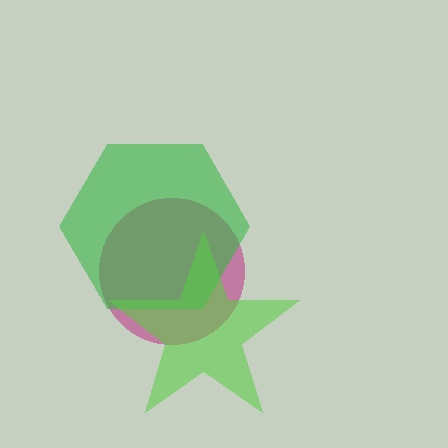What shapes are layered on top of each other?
The layered shapes are: a magenta circle, a green hexagon, a lime star.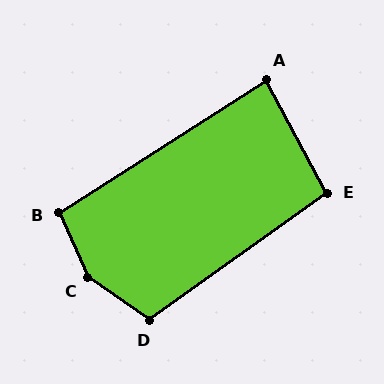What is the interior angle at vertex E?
Approximately 98 degrees (obtuse).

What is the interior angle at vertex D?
Approximately 110 degrees (obtuse).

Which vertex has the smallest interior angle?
A, at approximately 85 degrees.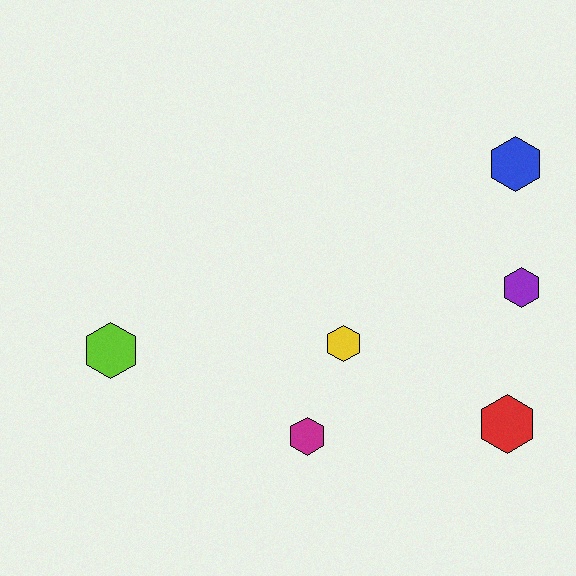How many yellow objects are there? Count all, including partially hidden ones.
There is 1 yellow object.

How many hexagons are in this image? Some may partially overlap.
There are 6 hexagons.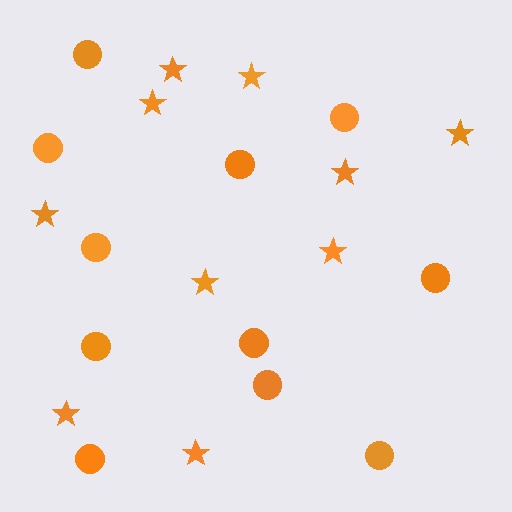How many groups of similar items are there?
There are 2 groups: one group of stars (10) and one group of circles (11).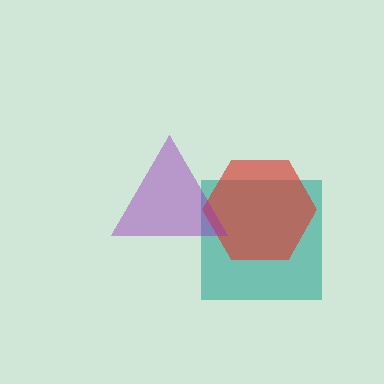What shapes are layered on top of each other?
The layered shapes are: a teal square, a red hexagon, a purple triangle.